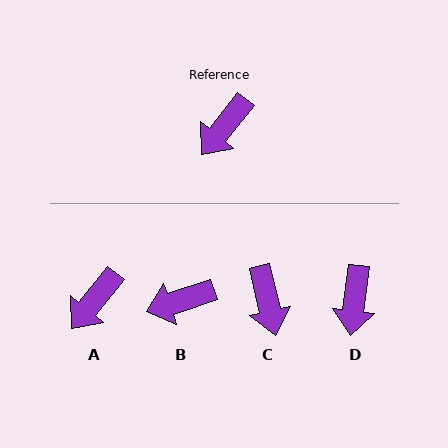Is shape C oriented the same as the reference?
No, it is off by about 52 degrees.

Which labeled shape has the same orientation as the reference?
A.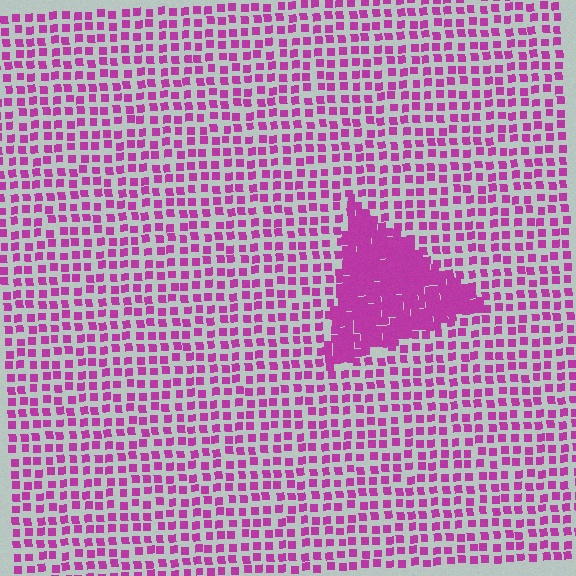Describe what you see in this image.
The image contains small magenta elements arranged at two different densities. A triangle-shaped region is visible where the elements are more densely packed than the surrounding area.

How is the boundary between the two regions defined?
The boundary is defined by a change in element density (approximately 2.7x ratio). All elements are the same color, size, and shape.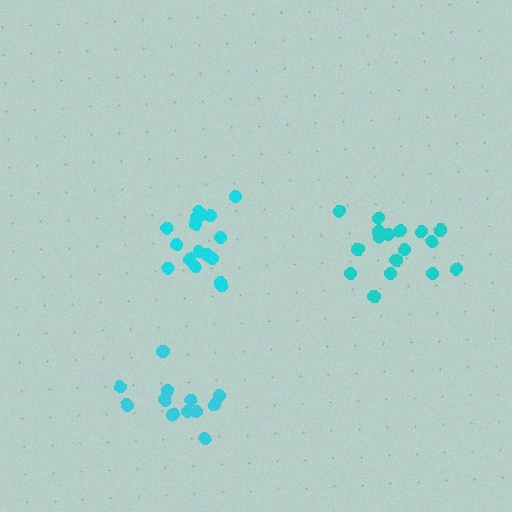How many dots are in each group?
Group 1: 17 dots, Group 2: 17 dots, Group 3: 12 dots (46 total).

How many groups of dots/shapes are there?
There are 3 groups.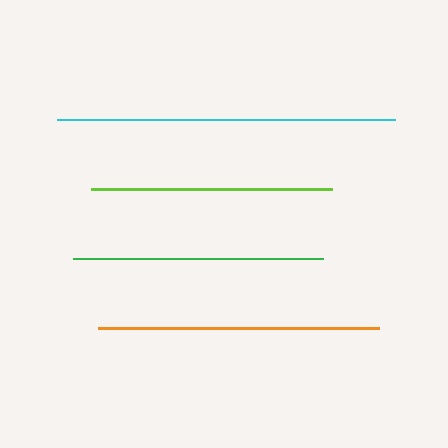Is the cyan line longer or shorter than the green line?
The cyan line is longer than the green line.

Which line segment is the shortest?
The lime line is the shortest at approximately 241 pixels.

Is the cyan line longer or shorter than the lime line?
The cyan line is longer than the lime line.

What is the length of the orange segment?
The orange segment is approximately 282 pixels long.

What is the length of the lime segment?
The lime segment is approximately 241 pixels long.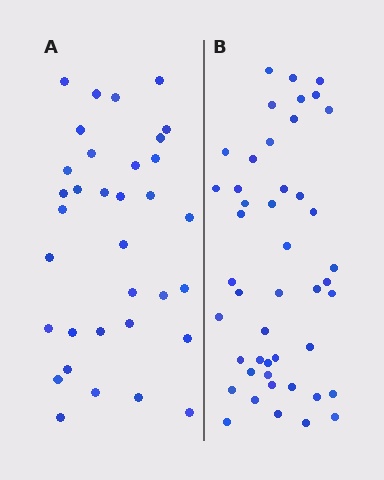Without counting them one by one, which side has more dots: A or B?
Region B (the right region) has more dots.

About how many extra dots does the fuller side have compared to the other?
Region B has roughly 12 or so more dots than region A.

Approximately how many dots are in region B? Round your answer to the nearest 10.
About 50 dots. (The exact count is 46, which rounds to 50.)